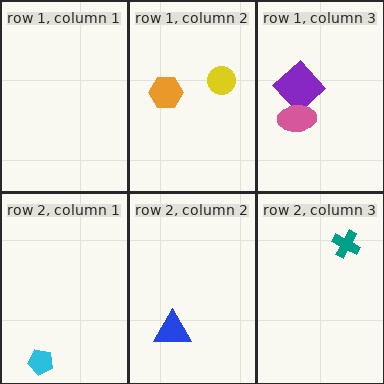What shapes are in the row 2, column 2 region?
The blue triangle.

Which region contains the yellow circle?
The row 1, column 2 region.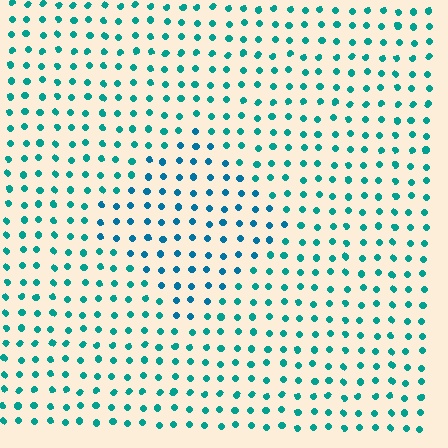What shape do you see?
I see a diamond.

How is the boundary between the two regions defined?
The boundary is defined purely by a slight shift in hue (about 24 degrees). Spacing, size, and orientation are identical on both sides.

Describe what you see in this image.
The image is filled with small teal elements in a uniform arrangement. A diamond-shaped region is visible where the elements are tinted to a slightly different hue, forming a subtle color boundary.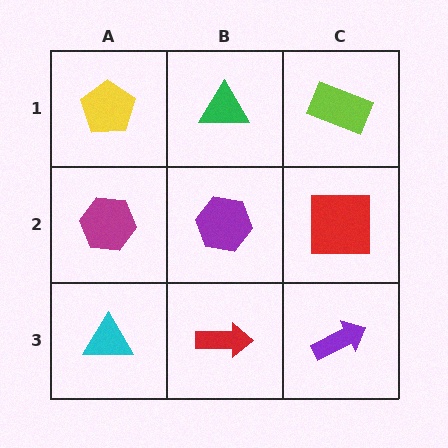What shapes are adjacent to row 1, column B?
A purple hexagon (row 2, column B), a yellow pentagon (row 1, column A), a lime rectangle (row 1, column C).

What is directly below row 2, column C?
A purple arrow.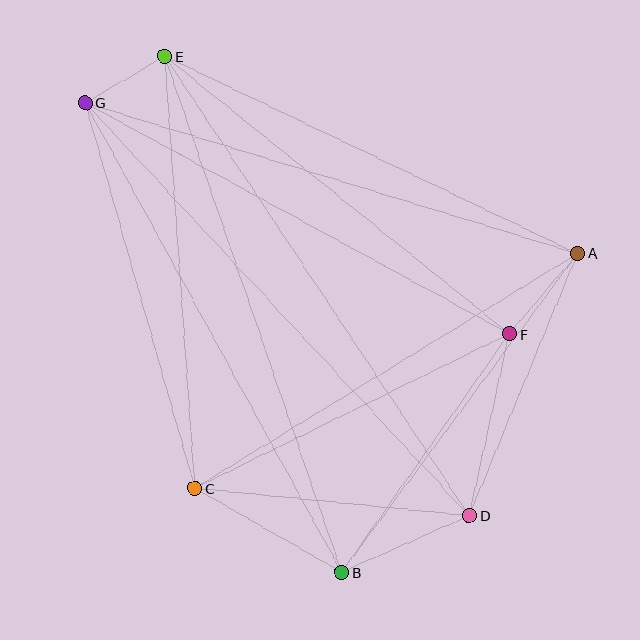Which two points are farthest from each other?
Points D and G are farthest from each other.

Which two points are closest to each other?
Points E and G are closest to each other.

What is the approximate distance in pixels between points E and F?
The distance between E and F is approximately 442 pixels.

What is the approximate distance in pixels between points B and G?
The distance between B and G is approximately 535 pixels.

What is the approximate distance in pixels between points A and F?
The distance between A and F is approximately 106 pixels.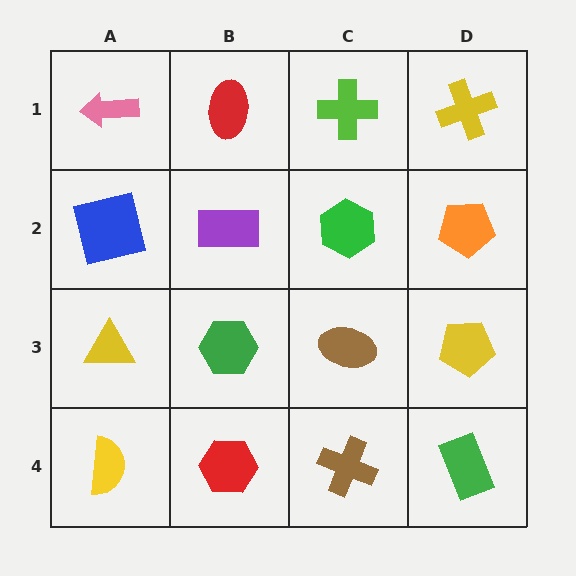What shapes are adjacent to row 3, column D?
An orange pentagon (row 2, column D), a green rectangle (row 4, column D), a brown ellipse (row 3, column C).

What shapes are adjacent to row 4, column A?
A yellow triangle (row 3, column A), a red hexagon (row 4, column B).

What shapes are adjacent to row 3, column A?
A blue square (row 2, column A), a yellow semicircle (row 4, column A), a green hexagon (row 3, column B).